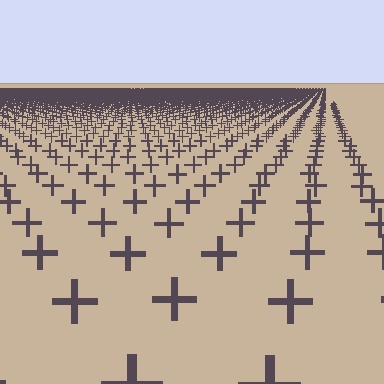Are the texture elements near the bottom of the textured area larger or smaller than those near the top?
Larger. Near the bottom, elements are closer to the viewer and appear at a bigger on-screen size.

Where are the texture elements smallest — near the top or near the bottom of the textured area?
Near the top.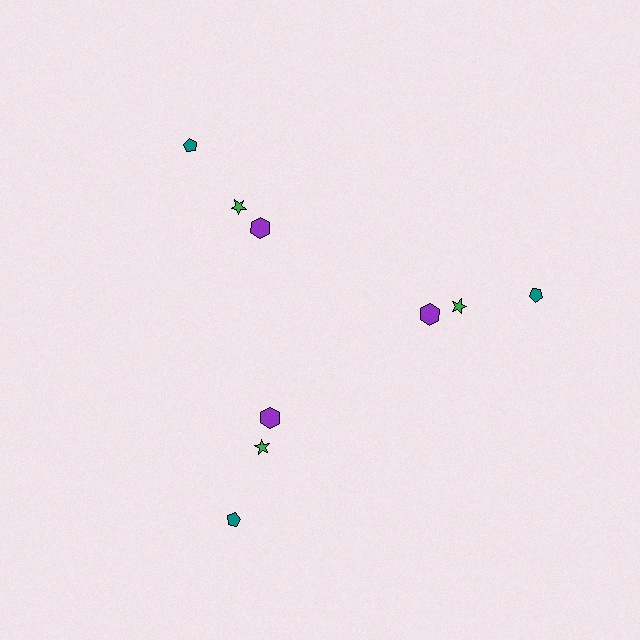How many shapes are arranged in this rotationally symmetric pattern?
There are 9 shapes, arranged in 3 groups of 3.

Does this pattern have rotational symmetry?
Yes, this pattern has 3-fold rotational symmetry. It looks the same after rotating 120 degrees around the center.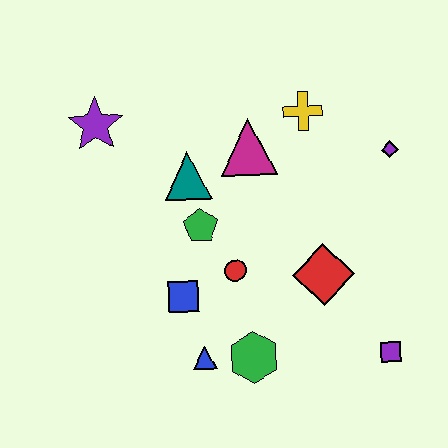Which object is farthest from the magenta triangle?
The purple square is farthest from the magenta triangle.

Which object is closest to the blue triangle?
The green hexagon is closest to the blue triangle.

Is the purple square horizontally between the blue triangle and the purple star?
No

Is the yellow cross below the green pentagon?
No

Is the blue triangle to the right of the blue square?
Yes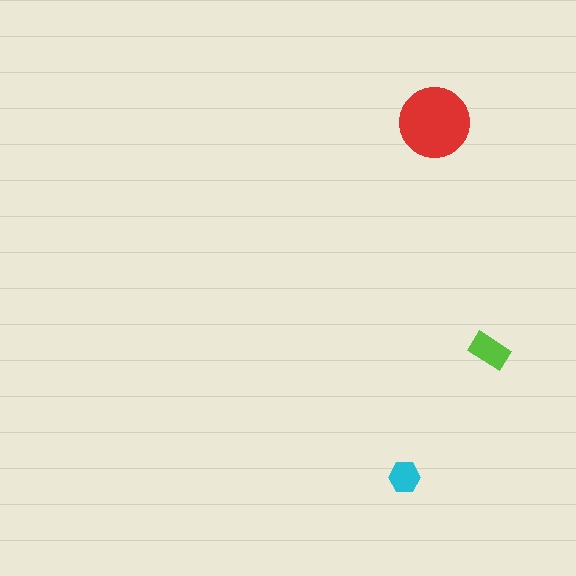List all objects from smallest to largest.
The cyan hexagon, the lime rectangle, the red circle.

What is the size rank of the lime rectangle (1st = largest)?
2nd.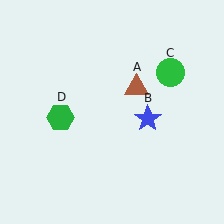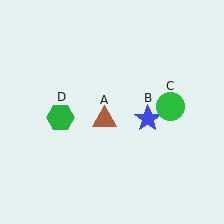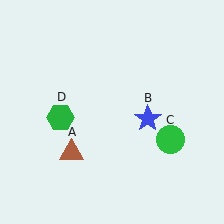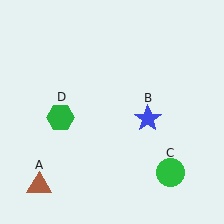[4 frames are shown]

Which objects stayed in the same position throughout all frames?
Blue star (object B) and green hexagon (object D) remained stationary.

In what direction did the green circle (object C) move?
The green circle (object C) moved down.